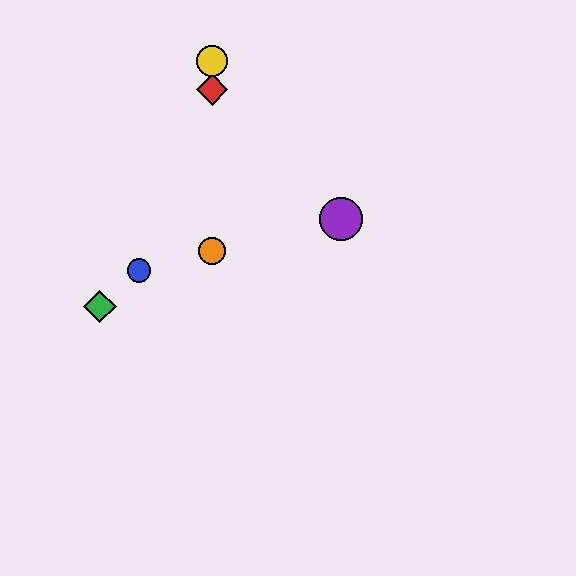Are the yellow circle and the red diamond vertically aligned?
Yes, both are at x≈212.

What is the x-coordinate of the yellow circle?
The yellow circle is at x≈212.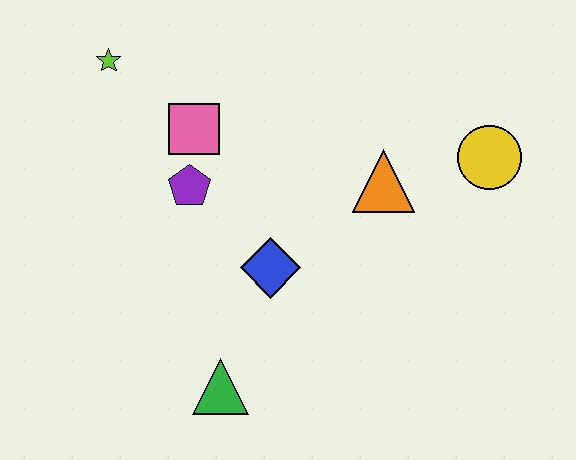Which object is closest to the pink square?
The purple pentagon is closest to the pink square.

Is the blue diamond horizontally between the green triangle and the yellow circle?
Yes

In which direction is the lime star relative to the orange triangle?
The lime star is to the left of the orange triangle.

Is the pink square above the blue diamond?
Yes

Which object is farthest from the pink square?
The yellow circle is farthest from the pink square.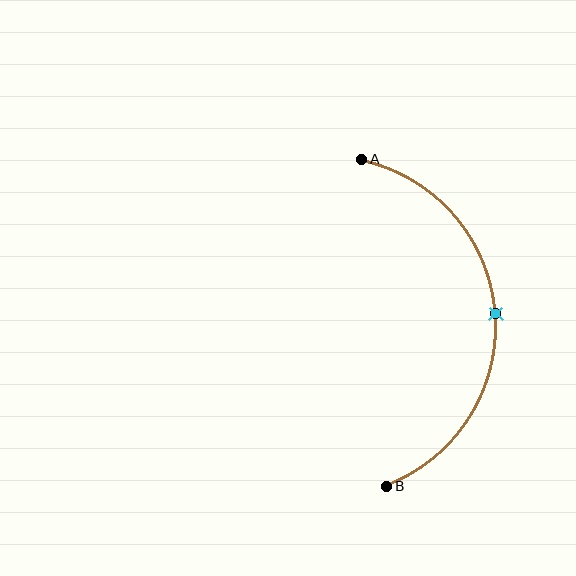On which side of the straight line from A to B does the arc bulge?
The arc bulges to the right of the straight line connecting A and B.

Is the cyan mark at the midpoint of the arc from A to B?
Yes. The cyan mark lies on the arc at equal arc-length from both A and B — it is the arc midpoint.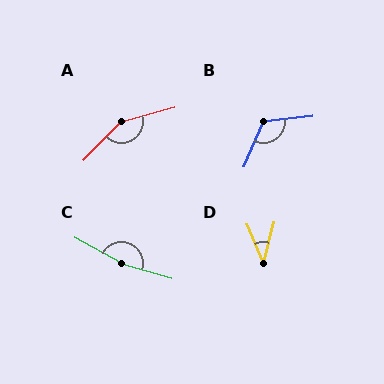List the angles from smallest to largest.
D (37°), B (120°), A (150°), C (167°).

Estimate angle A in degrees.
Approximately 150 degrees.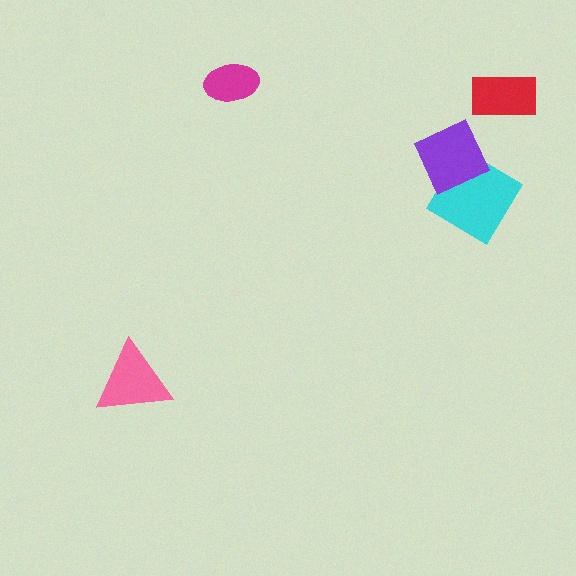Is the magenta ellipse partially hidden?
No, no other shape covers it.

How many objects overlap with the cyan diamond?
1 object overlaps with the cyan diamond.